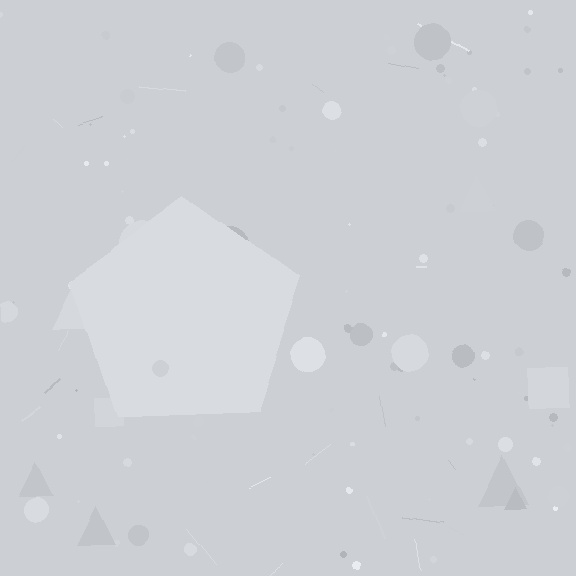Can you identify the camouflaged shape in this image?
The camouflaged shape is a pentagon.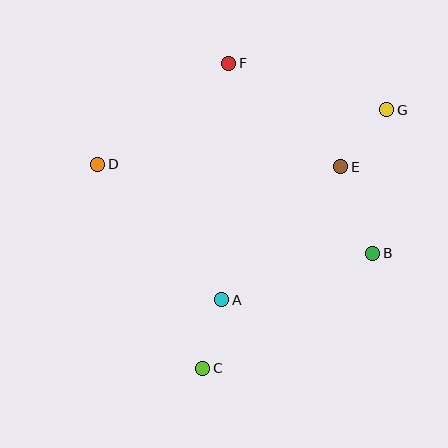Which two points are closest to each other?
Points A and C are closest to each other.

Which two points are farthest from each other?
Points C and G are farthest from each other.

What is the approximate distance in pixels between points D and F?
The distance between D and F is approximately 165 pixels.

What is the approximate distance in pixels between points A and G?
The distance between A and G is approximately 252 pixels.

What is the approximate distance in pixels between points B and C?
The distance between B and C is approximately 205 pixels.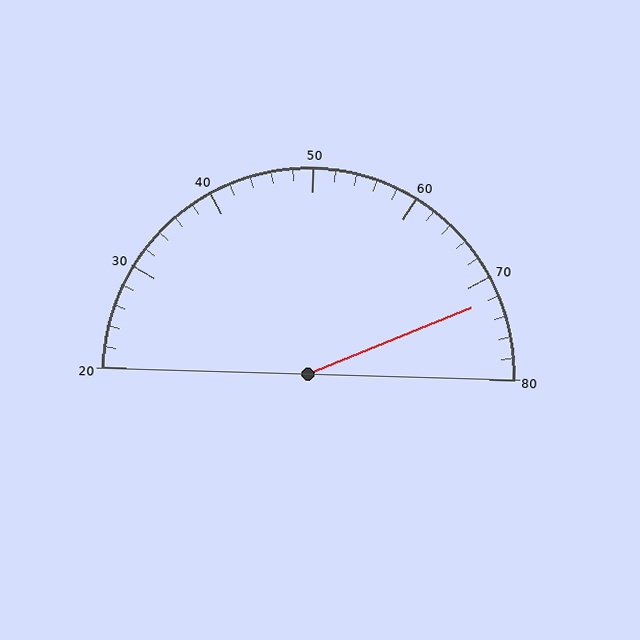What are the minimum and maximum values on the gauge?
The gauge ranges from 20 to 80.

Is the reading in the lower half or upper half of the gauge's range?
The reading is in the upper half of the range (20 to 80).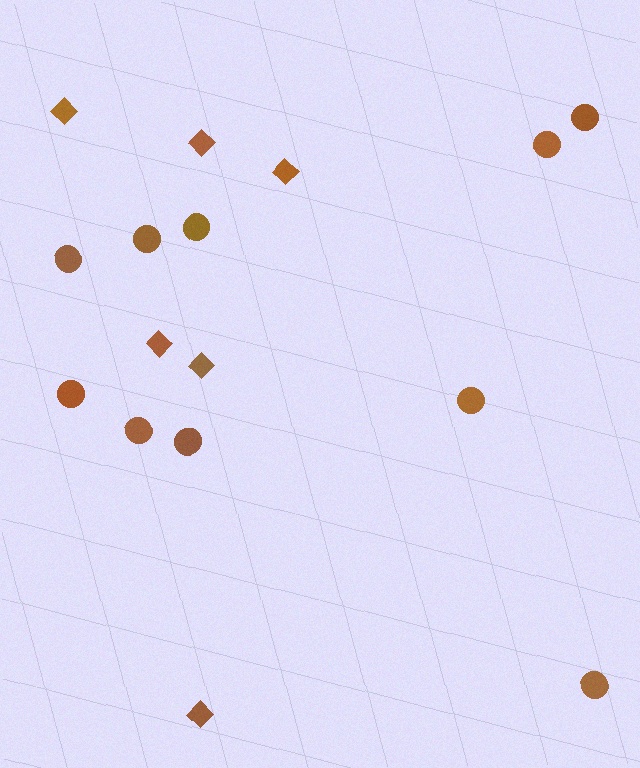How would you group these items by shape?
There are 2 groups: one group of circles (10) and one group of diamonds (6).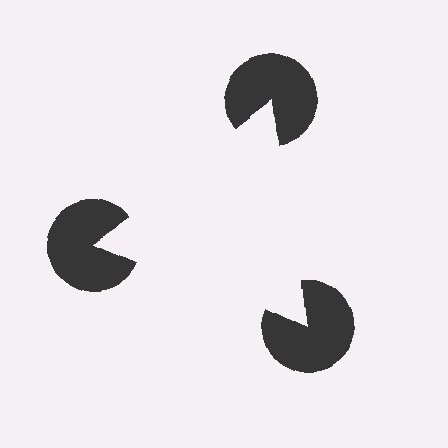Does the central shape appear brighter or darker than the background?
It typically appears slightly brighter than the background, even though no actual brightness change is drawn.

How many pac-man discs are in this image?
There are 3 — one at each vertex of the illusory triangle.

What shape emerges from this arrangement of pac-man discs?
An illusory triangle — its edges are inferred from the aligned wedge cuts in the pac-man discs, not physically drawn.